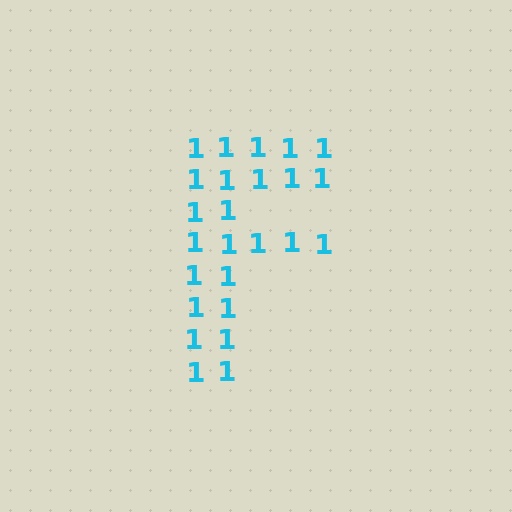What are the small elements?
The small elements are digit 1's.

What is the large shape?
The large shape is the letter F.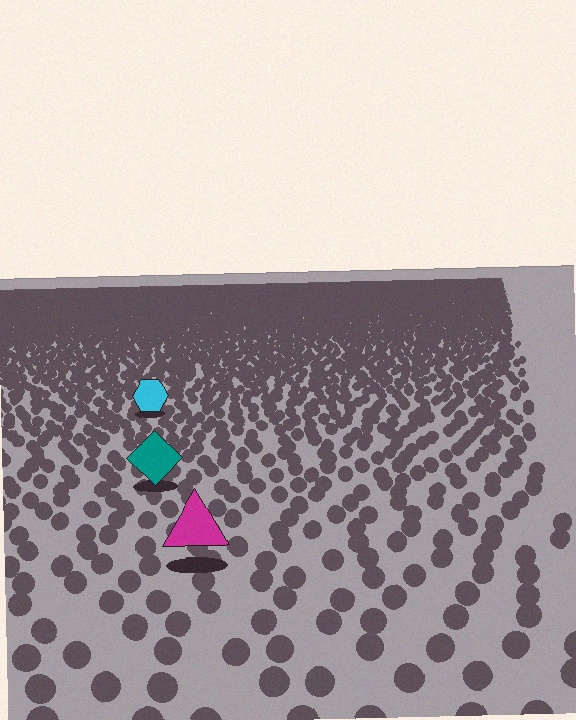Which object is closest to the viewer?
The magenta triangle is closest. The texture marks near it are larger and more spread out.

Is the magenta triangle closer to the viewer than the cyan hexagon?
Yes. The magenta triangle is closer — you can tell from the texture gradient: the ground texture is coarser near it.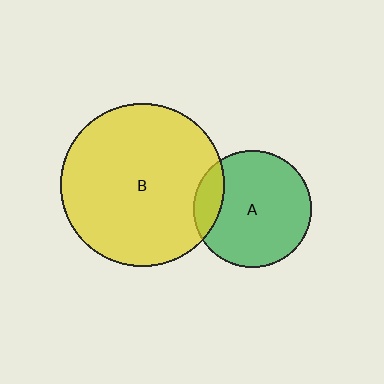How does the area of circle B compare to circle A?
Approximately 1.9 times.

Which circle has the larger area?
Circle B (yellow).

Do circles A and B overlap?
Yes.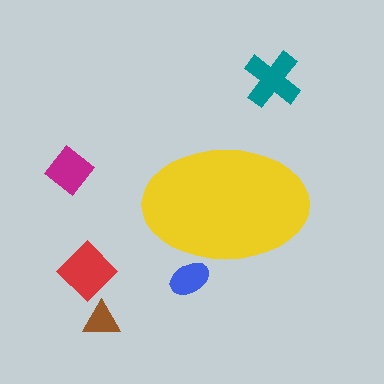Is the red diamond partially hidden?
No, the red diamond is fully visible.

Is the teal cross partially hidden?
No, the teal cross is fully visible.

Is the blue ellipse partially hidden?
Yes, the blue ellipse is partially hidden behind the yellow ellipse.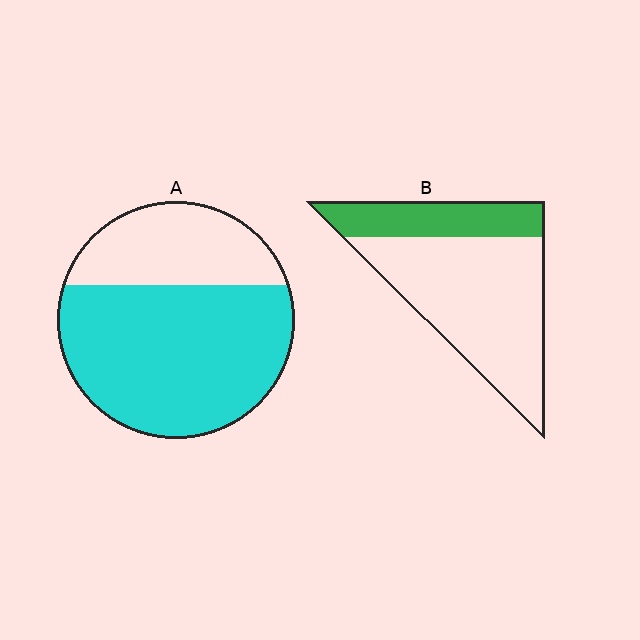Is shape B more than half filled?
No.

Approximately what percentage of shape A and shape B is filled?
A is approximately 70% and B is approximately 30%.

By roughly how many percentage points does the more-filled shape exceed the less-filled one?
By roughly 40 percentage points (A over B).